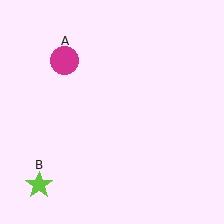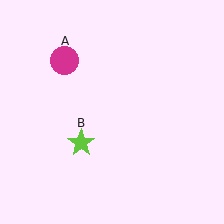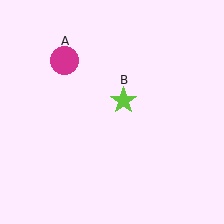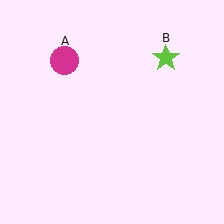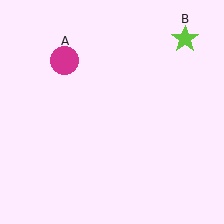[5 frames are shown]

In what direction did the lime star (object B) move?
The lime star (object B) moved up and to the right.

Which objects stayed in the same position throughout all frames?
Magenta circle (object A) remained stationary.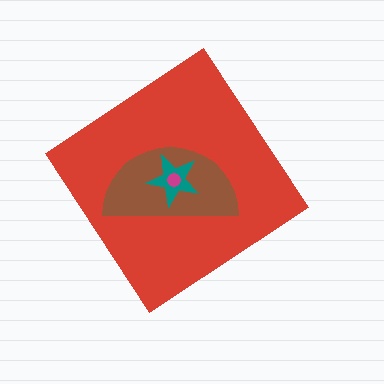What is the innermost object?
The magenta circle.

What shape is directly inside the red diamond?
The brown semicircle.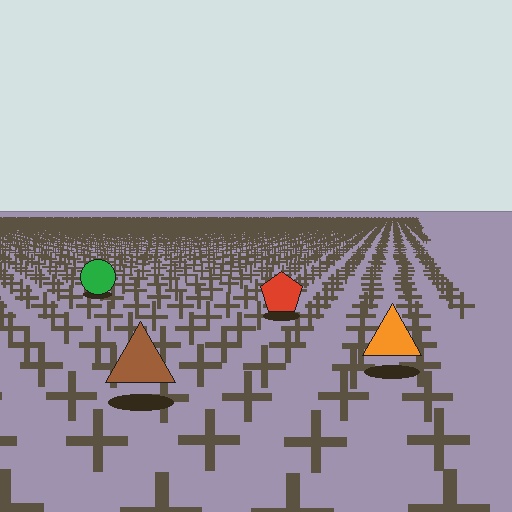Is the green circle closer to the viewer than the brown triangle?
No. The brown triangle is closer — you can tell from the texture gradient: the ground texture is coarser near it.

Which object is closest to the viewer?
The brown triangle is closest. The texture marks near it are larger and more spread out.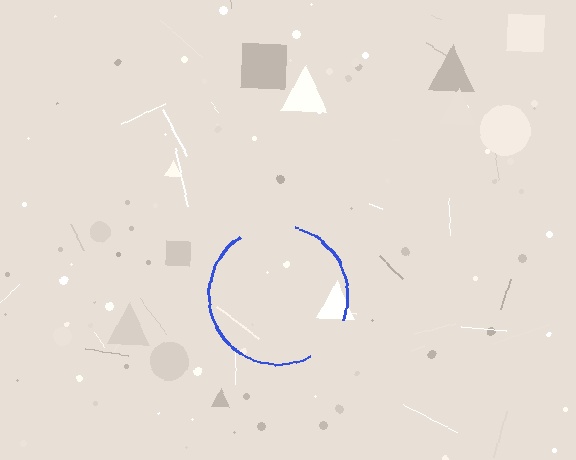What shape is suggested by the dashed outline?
The dashed outline suggests a circle.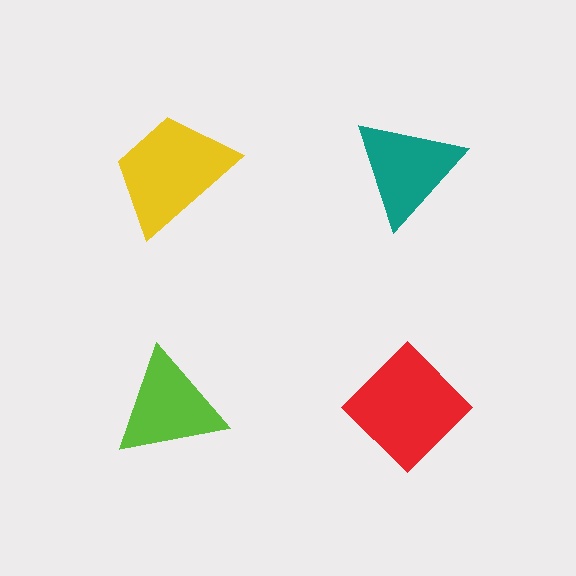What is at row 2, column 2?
A red diamond.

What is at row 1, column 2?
A teal triangle.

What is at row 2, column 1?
A lime triangle.